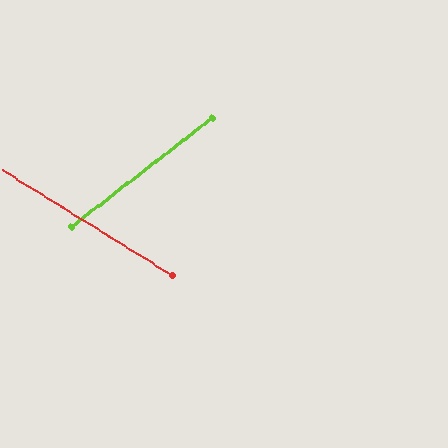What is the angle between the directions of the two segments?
Approximately 70 degrees.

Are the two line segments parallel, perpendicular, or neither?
Neither parallel nor perpendicular — they differ by about 70°.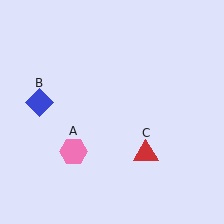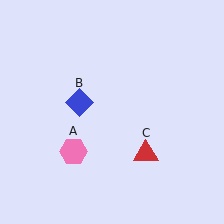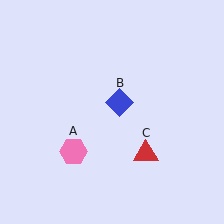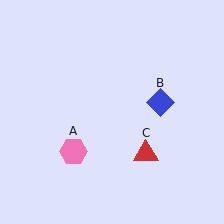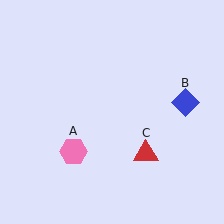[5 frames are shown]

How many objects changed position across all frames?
1 object changed position: blue diamond (object B).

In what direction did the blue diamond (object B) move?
The blue diamond (object B) moved right.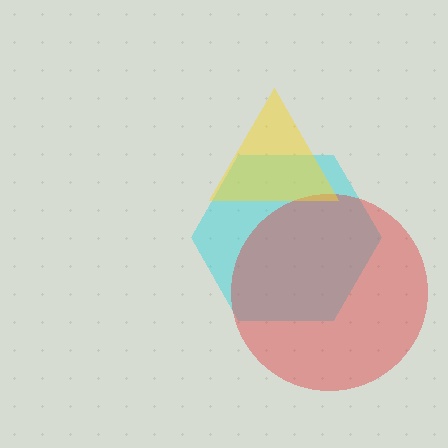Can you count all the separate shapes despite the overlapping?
Yes, there are 3 separate shapes.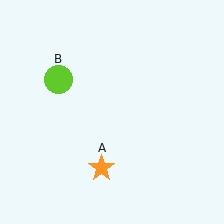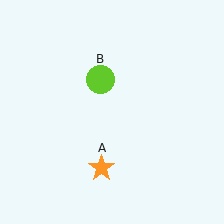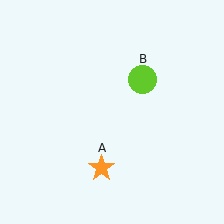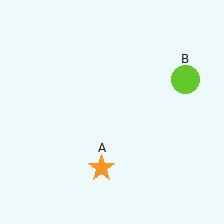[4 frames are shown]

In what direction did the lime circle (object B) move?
The lime circle (object B) moved right.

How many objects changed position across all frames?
1 object changed position: lime circle (object B).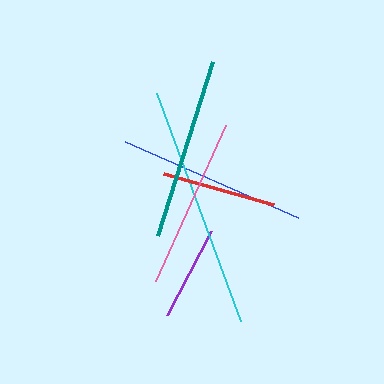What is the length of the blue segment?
The blue segment is approximately 188 pixels long.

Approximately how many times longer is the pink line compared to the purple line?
The pink line is approximately 1.8 times the length of the purple line.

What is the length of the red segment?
The red segment is approximately 114 pixels long.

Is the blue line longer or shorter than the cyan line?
The cyan line is longer than the blue line.